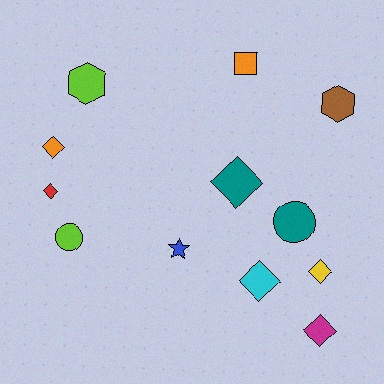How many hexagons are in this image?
There are 2 hexagons.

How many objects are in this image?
There are 12 objects.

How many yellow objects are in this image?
There is 1 yellow object.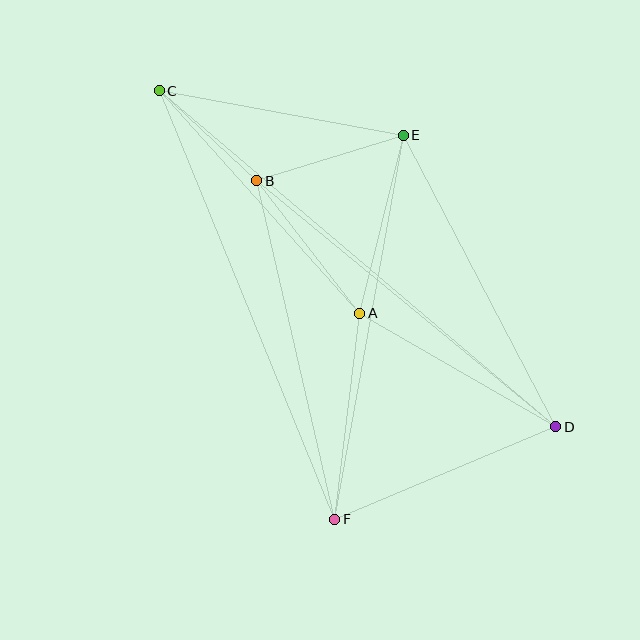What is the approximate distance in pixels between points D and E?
The distance between D and E is approximately 329 pixels.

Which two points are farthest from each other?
Points C and D are farthest from each other.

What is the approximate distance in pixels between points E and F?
The distance between E and F is approximately 390 pixels.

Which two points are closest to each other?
Points B and C are closest to each other.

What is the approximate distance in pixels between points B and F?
The distance between B and F is approximately 347 pixels.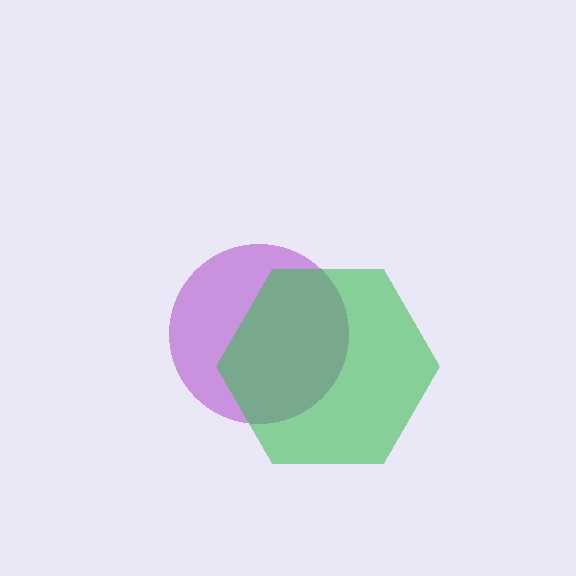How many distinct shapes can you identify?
There are 2 distinct shapes: a purple circle, a green hexagon.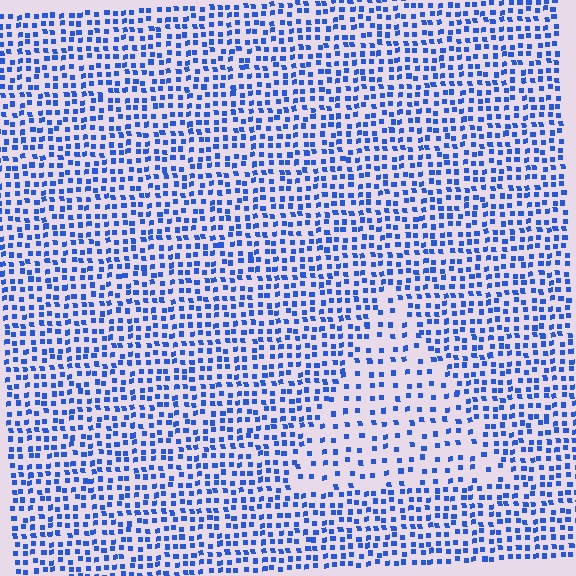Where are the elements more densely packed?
The elements are more densely packed outside the triangle boundary.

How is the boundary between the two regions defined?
The boundary is defined by a change in element density (approximately 2.0x ratio). All elements are the same color, size, and shape.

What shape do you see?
I see a triangle.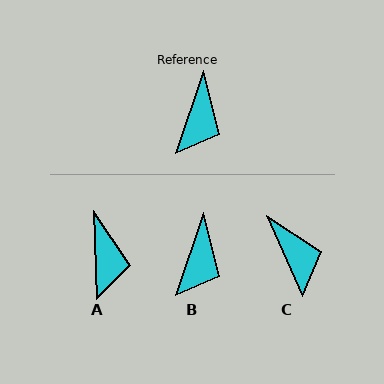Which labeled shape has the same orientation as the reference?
B.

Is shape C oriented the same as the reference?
No, it is off by about 43 degrees.